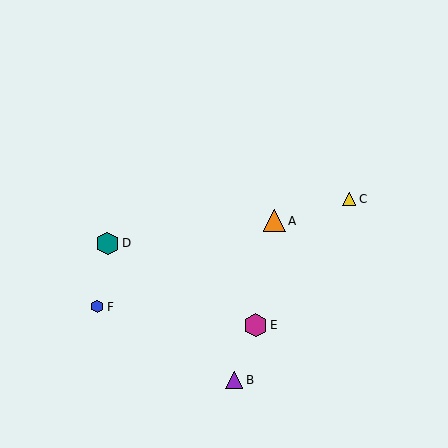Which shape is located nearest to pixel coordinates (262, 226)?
The orange triangle (labeled A) at (275, 221) is nearest to that location.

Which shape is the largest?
The magenta hexagon (labeled E) is the largest.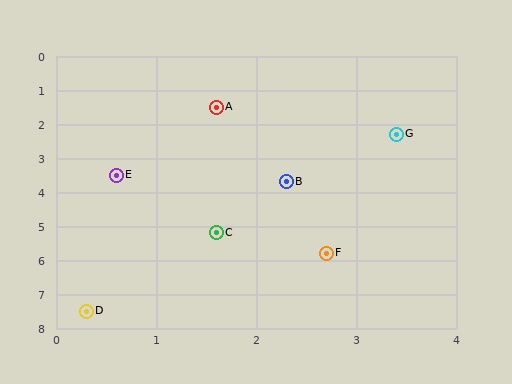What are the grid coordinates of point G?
Point G is at approximately (3.4, 2.3).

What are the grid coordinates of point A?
Point A is at approximately (1.6, 1.5).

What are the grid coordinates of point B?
Point B is at approximately (2.3, 3.7).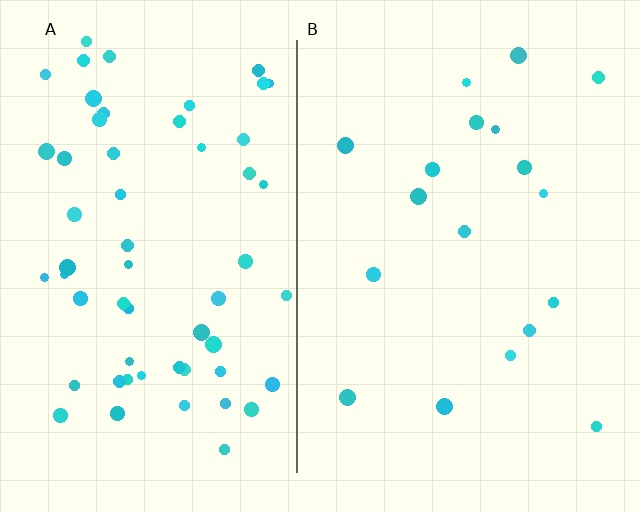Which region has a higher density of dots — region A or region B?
A (the left).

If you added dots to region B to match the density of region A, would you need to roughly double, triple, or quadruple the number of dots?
Approximately triple.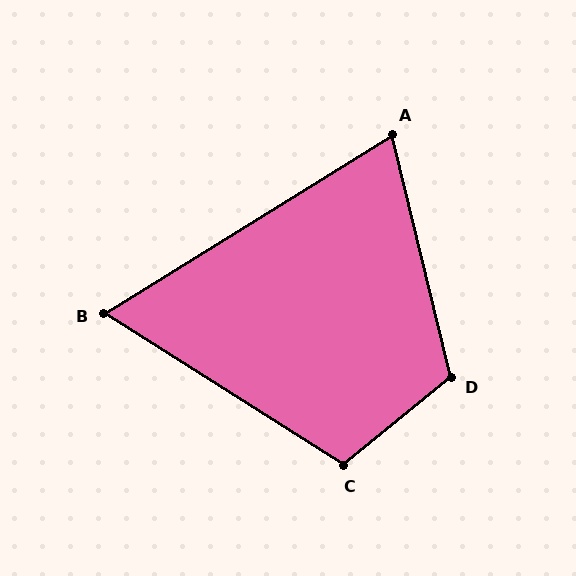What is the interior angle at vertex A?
Approximately 72 degrees (acute).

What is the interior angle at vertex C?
Approximately 108 degrees (obtuse).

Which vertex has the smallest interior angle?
B, at approximately 64 degrees.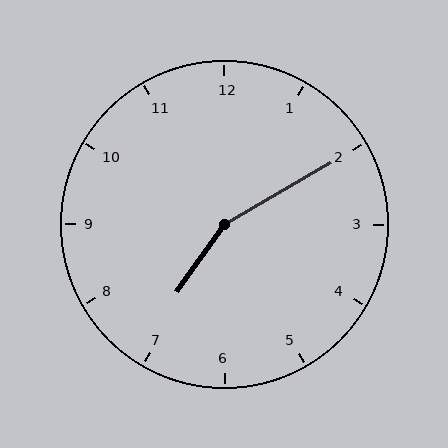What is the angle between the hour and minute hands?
Approximately 155 degrees.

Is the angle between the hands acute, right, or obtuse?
It is obtuse.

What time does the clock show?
7:10.